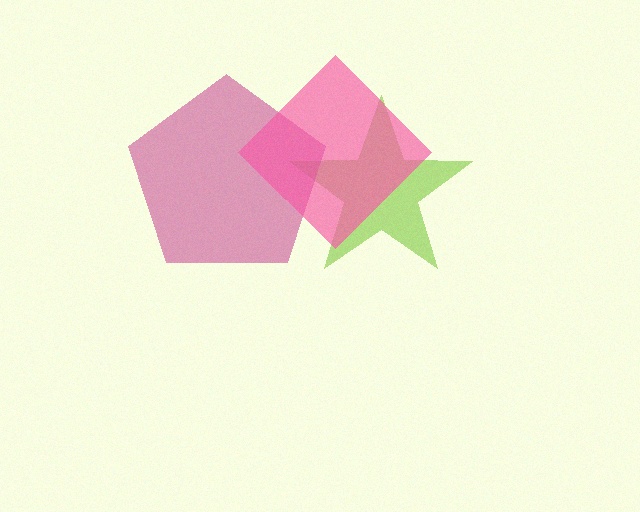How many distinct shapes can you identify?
There are 3 distinct shapes: a lime star, a magenta pentagon, a pink diamond.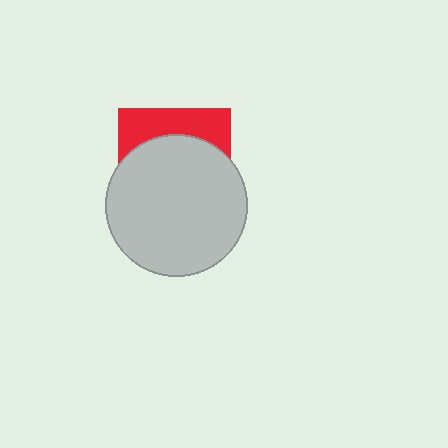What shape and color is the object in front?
The object in front is a light gray circle.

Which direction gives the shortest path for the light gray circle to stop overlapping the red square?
Moving down gives the shortest separation.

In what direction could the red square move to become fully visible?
The red square could move up. That would shift it out from behind the light gray circle entirely.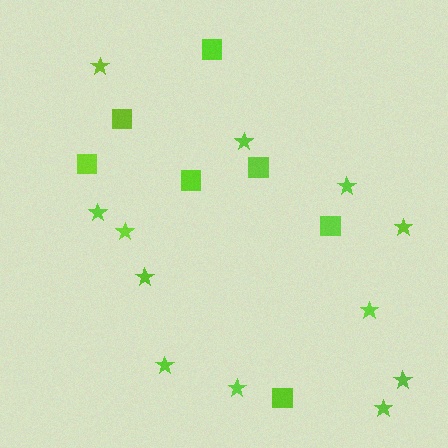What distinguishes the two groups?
There are 2 groups: one group of stars (12) and one group of squares (7).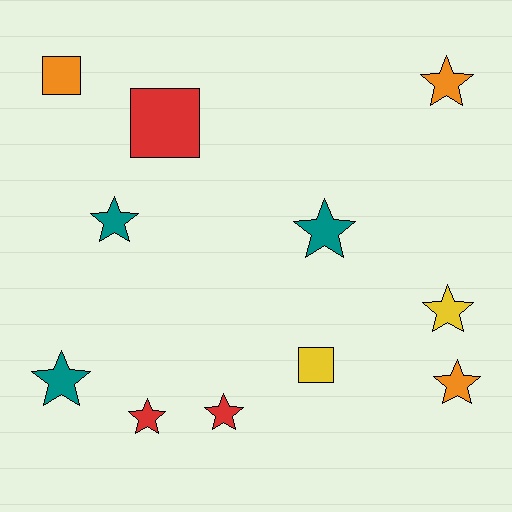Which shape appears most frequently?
Star, with 8 objects.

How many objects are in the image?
There are 11 objects.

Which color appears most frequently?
Red, with 3 objects.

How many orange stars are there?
There are 2 orange stars.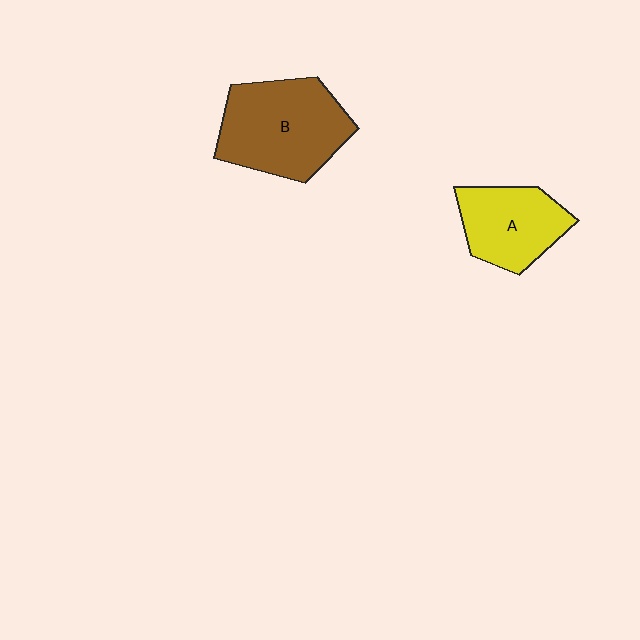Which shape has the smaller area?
Shape A (yellow).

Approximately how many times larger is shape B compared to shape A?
Approximately 1.4 times.